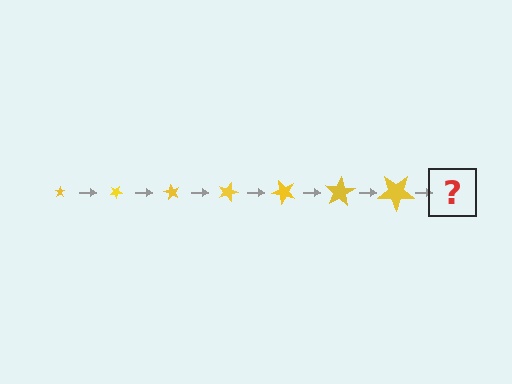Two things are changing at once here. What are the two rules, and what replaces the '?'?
The two rules are that the star grows larger each step and it rotates 30 degrees each step. The '?' should be a star, larger than the previous one and rotated 210 degrees from the start.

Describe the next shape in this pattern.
It should be a star, larger than the previous one and rotated 210 degrees from the start.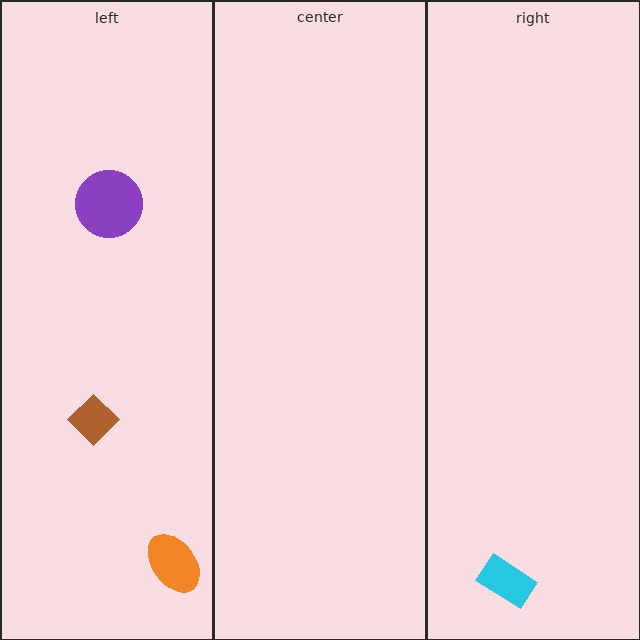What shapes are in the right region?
The cyan rectangle.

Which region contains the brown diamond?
The left region.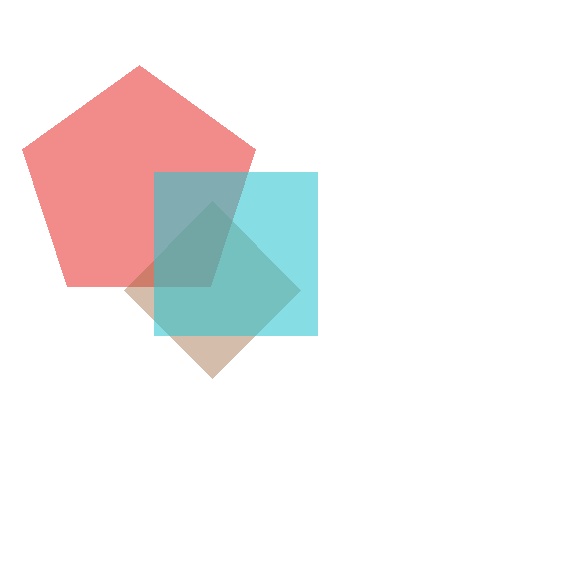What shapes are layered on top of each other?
The layered shapes are: a red pentagon, a brown diamond, a cyan square.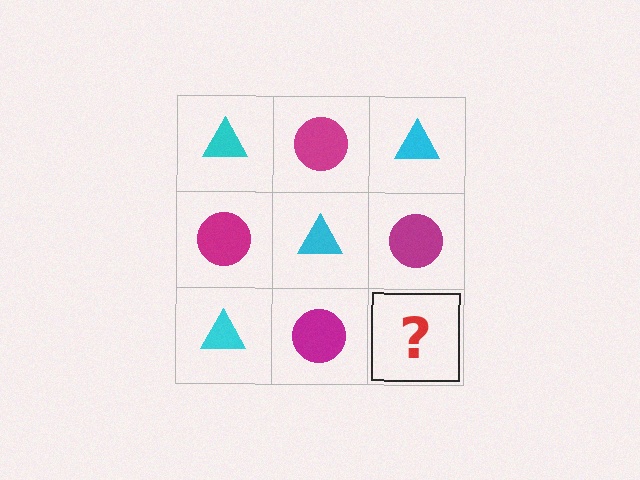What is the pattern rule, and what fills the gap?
The rule is that it alternates cyan triangle and magenta circle in a checkerboard pattern. The gap should be filled with a cyan triangle.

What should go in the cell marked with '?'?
The missing cell should contain a cyan triangle.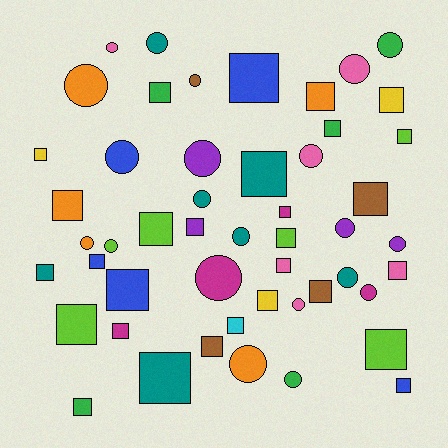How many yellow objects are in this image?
There are 3 yellow objects.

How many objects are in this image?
There are 50 objects.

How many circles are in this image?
There are 21 circles.